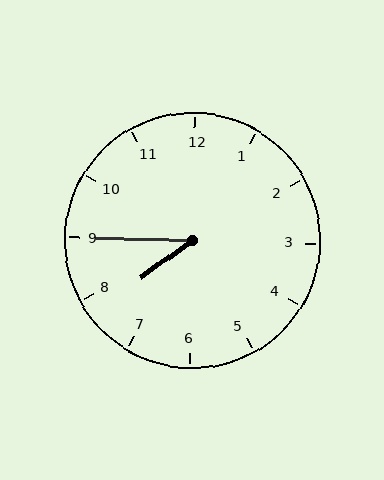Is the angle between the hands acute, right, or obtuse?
It is acute.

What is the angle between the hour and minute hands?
Approximately 38 degrees.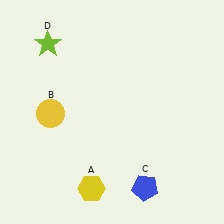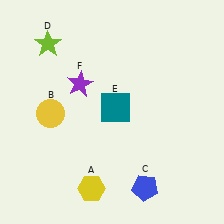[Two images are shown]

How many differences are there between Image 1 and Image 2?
There are 2 differences between the two images.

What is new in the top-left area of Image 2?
A purple star (F) was added in the top-left area of Image 2.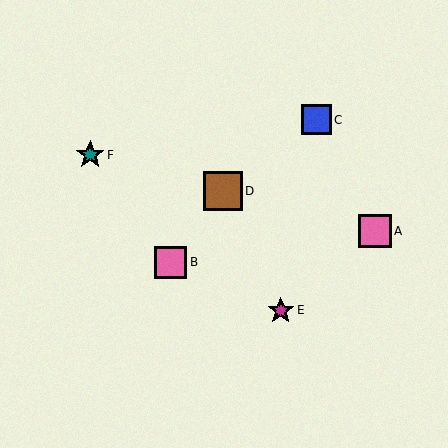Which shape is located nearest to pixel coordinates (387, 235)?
The pink square (labeled A) at (375, 231) is nearest to that location.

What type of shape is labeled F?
Shape F is a teal star.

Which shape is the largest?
The brown square (labeled D) is the largest.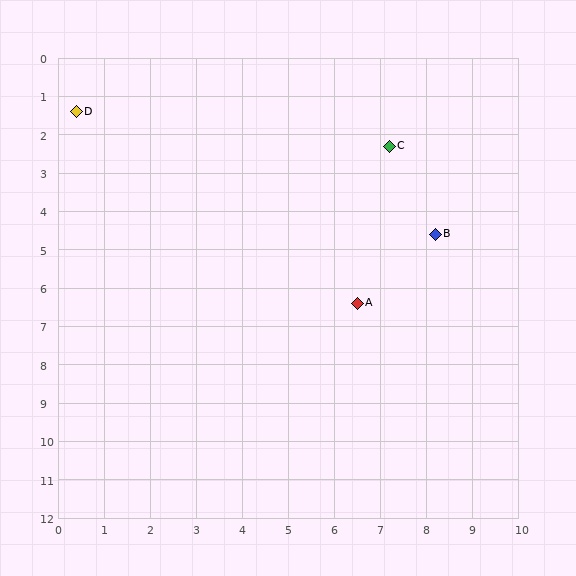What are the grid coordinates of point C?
Point C is at approximately (7.2, 2.3).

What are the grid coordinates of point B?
Point B is at approximately (8.2, 4.6).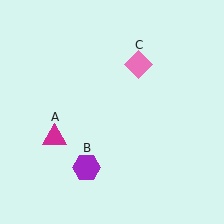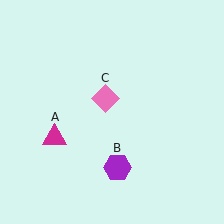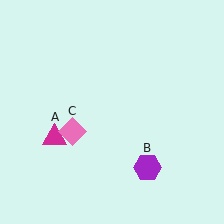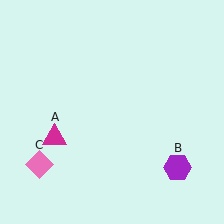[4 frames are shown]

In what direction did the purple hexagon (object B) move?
The purple hexagon (object B) moved right.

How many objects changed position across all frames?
2 objects changed position: purple hexagon (object B), pink diamond (object C).